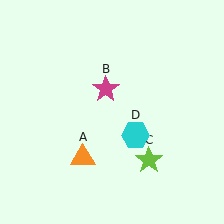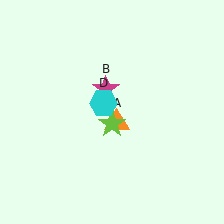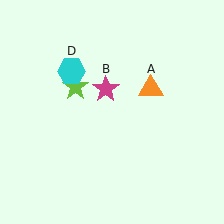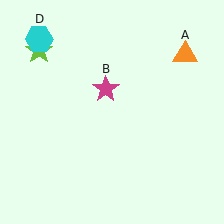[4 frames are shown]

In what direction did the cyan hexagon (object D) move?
The cyan hexagon (object D) moved up and to the left.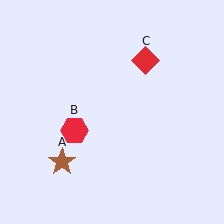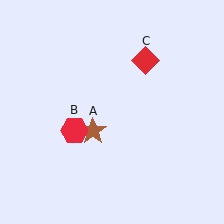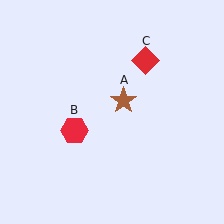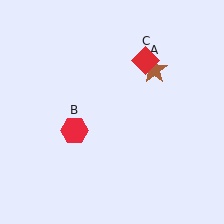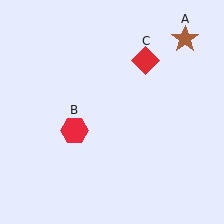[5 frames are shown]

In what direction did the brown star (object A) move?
The brown star (object A) moved up and to the right.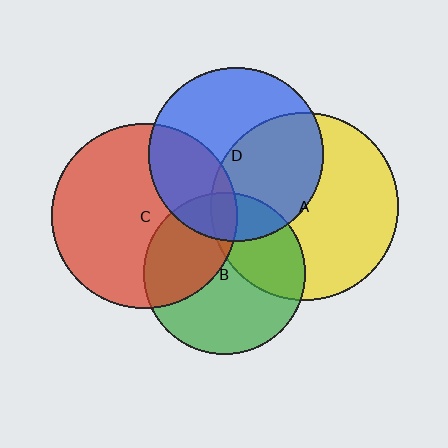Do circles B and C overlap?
Yes.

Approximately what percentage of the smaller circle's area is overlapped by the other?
Approximately 35%.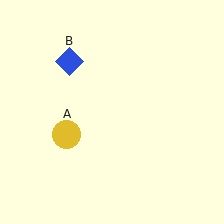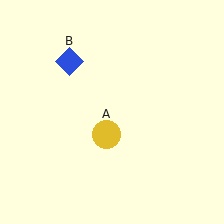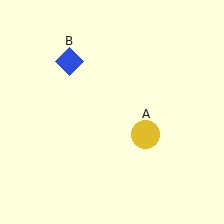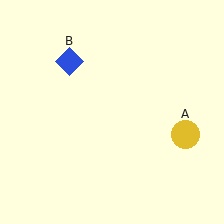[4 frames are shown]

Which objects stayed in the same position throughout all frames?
Blue diamond (object B) remained stationary.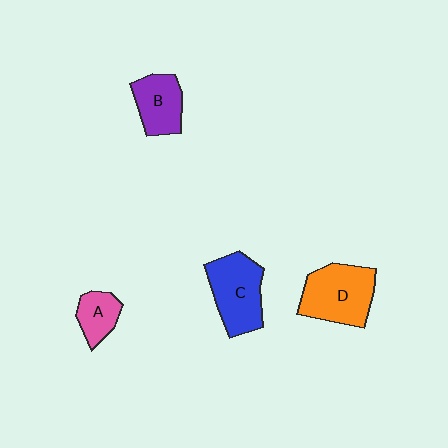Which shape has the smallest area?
Shape A (pink).